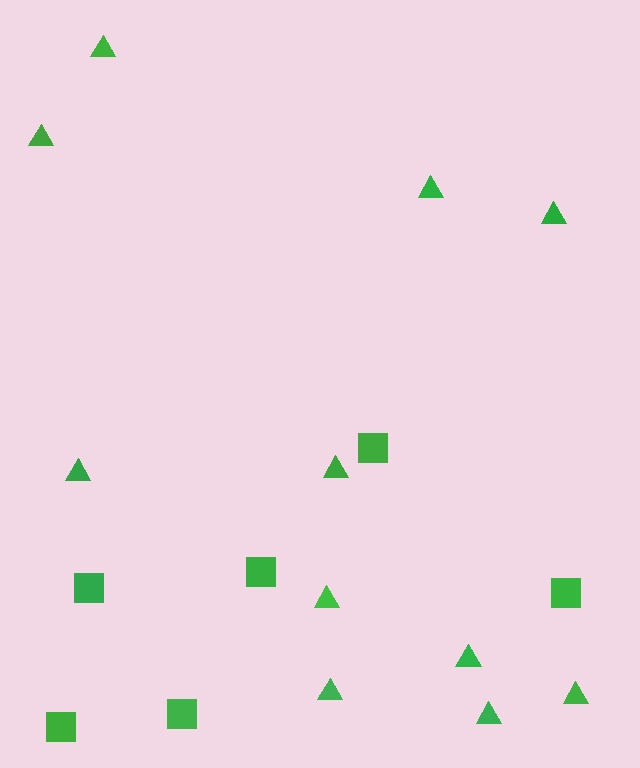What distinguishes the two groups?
There are 2 groups: one group of triangles (11) and one group of squares (6).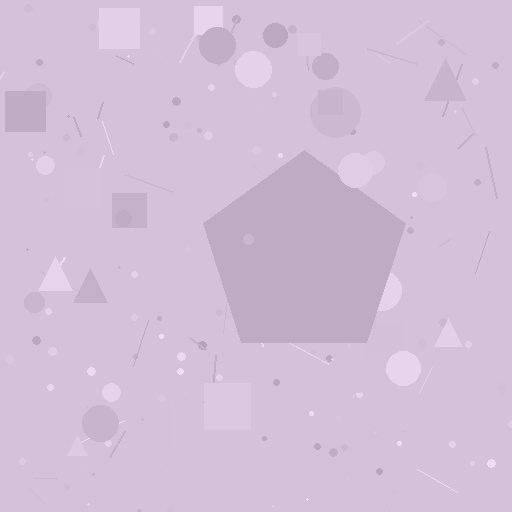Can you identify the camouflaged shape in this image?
The camouflaged shape is a pentagon.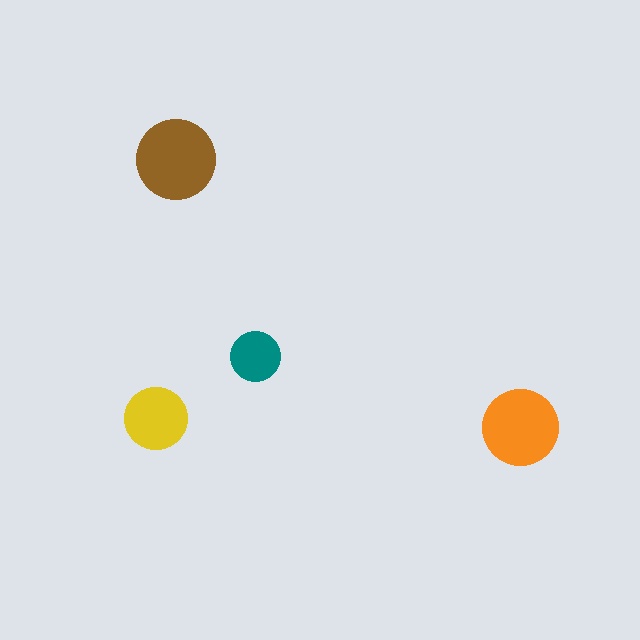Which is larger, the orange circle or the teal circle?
The orange one.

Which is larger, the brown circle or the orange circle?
The brown one.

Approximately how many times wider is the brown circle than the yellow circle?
About 1.5 times wider.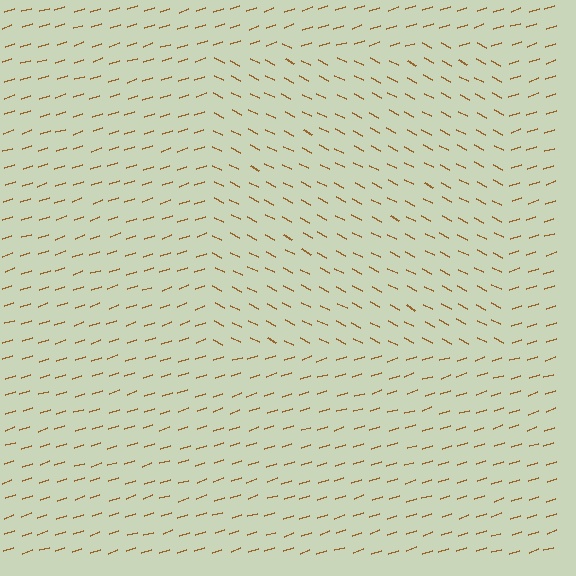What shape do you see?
I see a rectangle.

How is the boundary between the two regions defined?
The boundary is defined purely by a change in line orientation (approximately 45 degrees difference). All lines are the same color and thickness.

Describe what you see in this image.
The image is filled with small brown line segments. A rectangle region in the image has lines oriented differently from the surrounding lines, creating a visible texture boundary.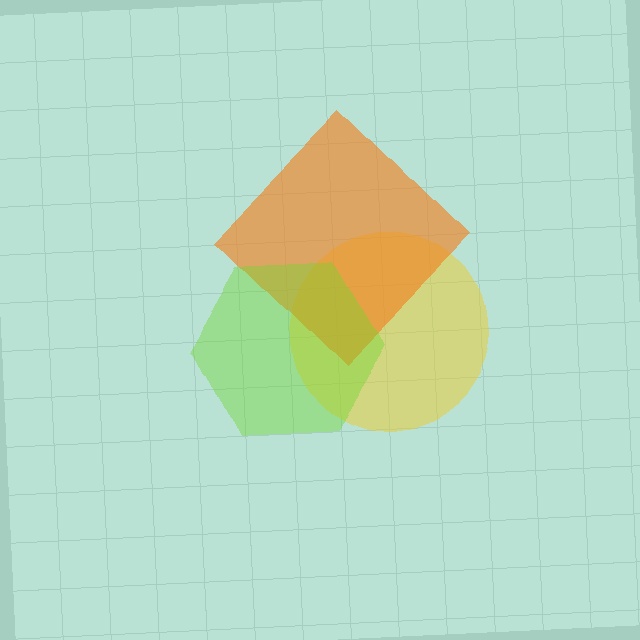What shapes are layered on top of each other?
The layered shapes are: a yellow circle, an orange diamond, a lime hexagon.